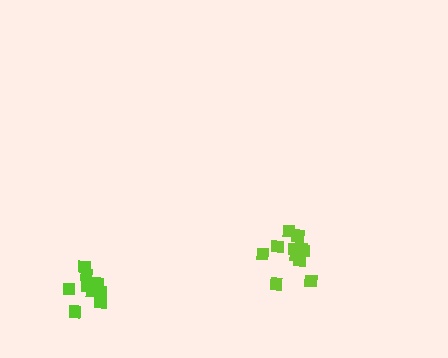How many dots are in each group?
Group 1: 11 dots, Group 2: 11 dots (22 total).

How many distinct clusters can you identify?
There are 2 distinct clusters.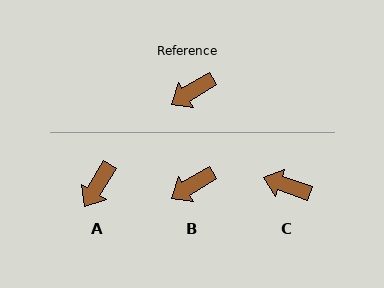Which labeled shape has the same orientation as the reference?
B.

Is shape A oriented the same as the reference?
No, it is off by about 27 degrees.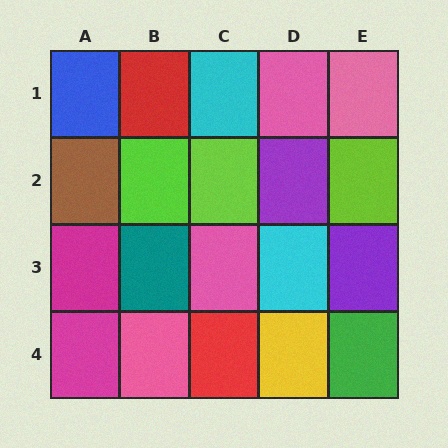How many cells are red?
2 cells are red.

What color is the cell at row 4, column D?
Yellow.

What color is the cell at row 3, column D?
Cyan.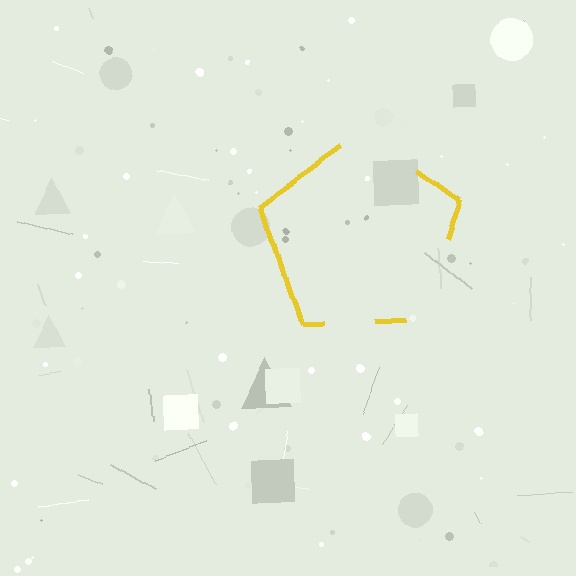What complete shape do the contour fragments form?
The contour fragments form a pentagon.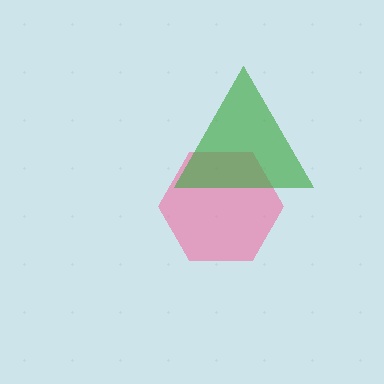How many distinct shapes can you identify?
There are 2 distinct shapes: a pink hexagon, a green triangle.